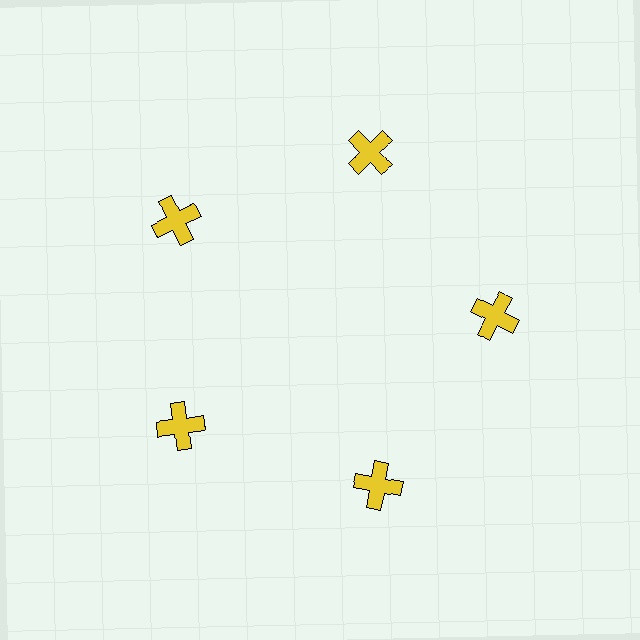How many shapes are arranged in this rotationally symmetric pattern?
There are 5 shapes, arranged in 5 groups of 1.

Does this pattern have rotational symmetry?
Yes, this pattern has 5-fold rotational symmetry. It looks the same after rotating 72 degrees around the center.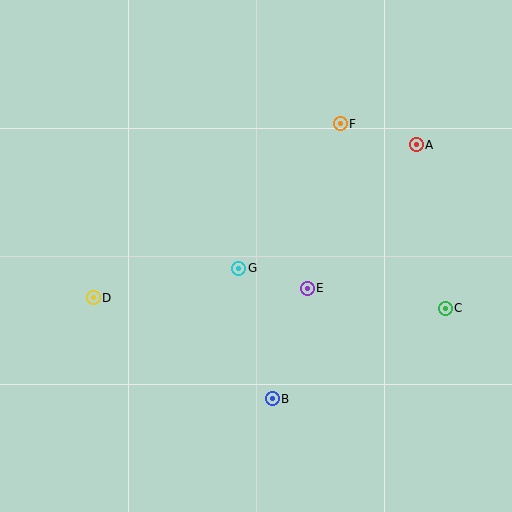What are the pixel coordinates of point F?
Point F is at (340, 124).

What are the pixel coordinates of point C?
Point C is at (445, 308).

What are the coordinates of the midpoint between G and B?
The midpoint between G and B is at (255, 334).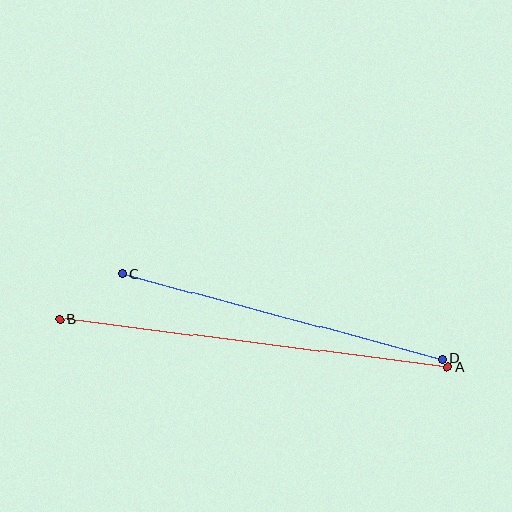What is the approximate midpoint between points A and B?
The midpoint is at approximately (254, 343) pixels.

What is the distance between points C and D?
The distance is approximately 331 pixels.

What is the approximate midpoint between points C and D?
The midpoint is at approximately (282, 316) pixels.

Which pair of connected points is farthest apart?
Points A and B are farthest apart.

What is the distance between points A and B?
The distance is approximately 391 pixels.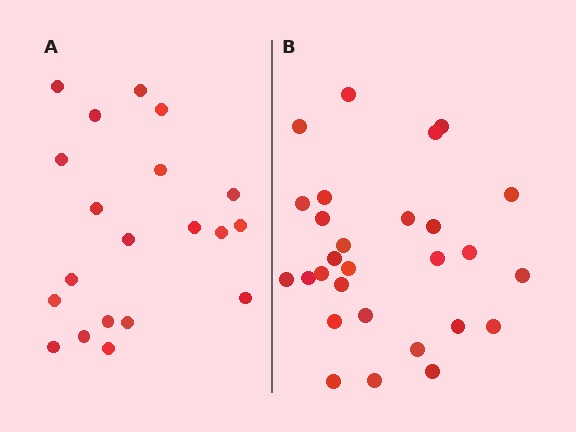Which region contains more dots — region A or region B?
Region B (the right region) has more dots.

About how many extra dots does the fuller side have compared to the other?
Region B has roughly 8 or so more dots than region A.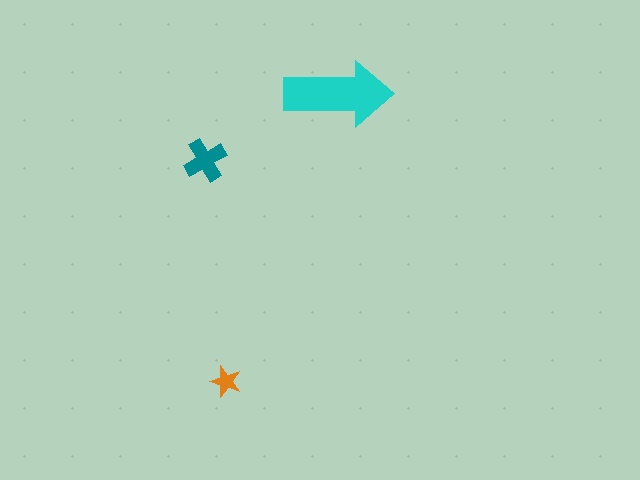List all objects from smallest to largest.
The orange star, the teal cross, the cyan arrow.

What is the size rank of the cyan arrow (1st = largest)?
1st.